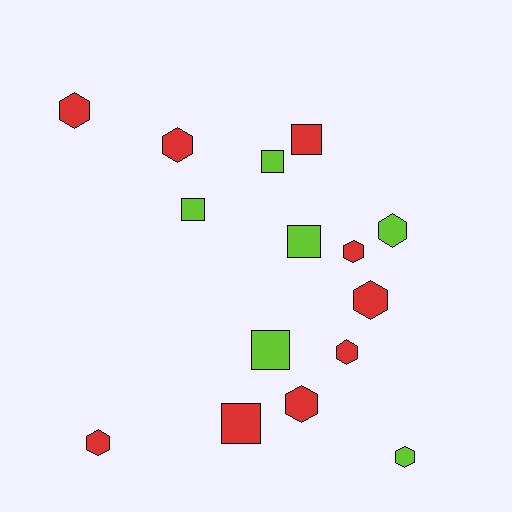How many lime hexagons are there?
There are 2 lime hexagons.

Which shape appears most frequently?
Hexagon, with 9 objects.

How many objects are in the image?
There are 15 objects.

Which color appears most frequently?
Red, with 9 objects.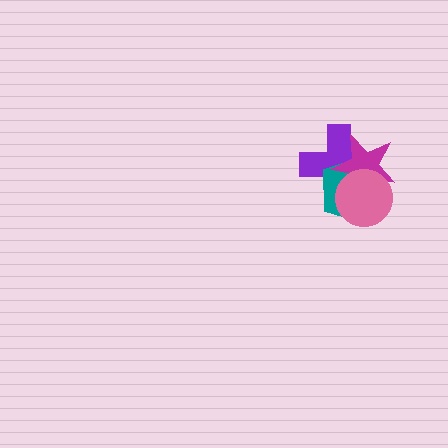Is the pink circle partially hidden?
No, no other shape covers it.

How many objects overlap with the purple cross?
3 objects overlap with the purple cross.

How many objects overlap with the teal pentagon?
3 objects overlap with the teal pentagon.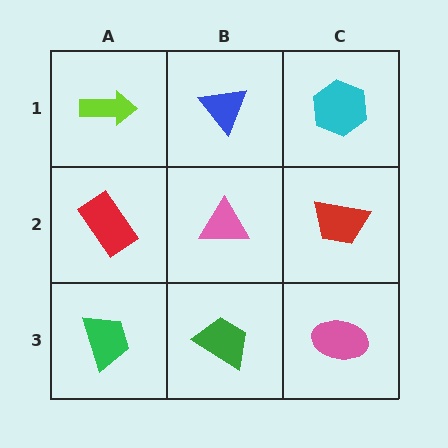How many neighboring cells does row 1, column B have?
3.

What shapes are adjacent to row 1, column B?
A pink triangle (row 2, column B), a lime arrow (row 1, column A), a cyan hexagon (row 1, column C).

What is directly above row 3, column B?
A pink triangle.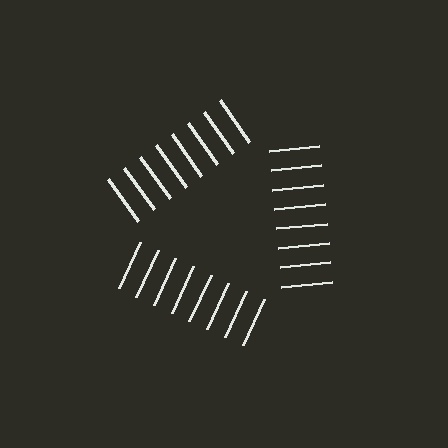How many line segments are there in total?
24 — 8 along each of the 3 edges.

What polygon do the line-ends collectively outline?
An illusory triangle — the line segments terminate on its edges but no continuous stroke is drawn.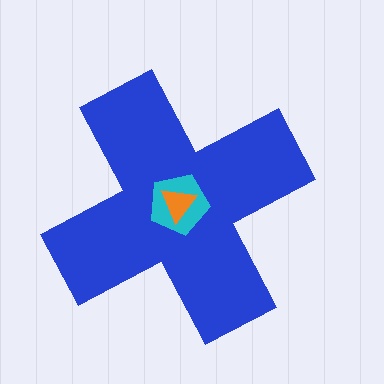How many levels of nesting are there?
3.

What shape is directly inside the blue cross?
The cyan pentagon.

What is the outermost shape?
The blue cross.